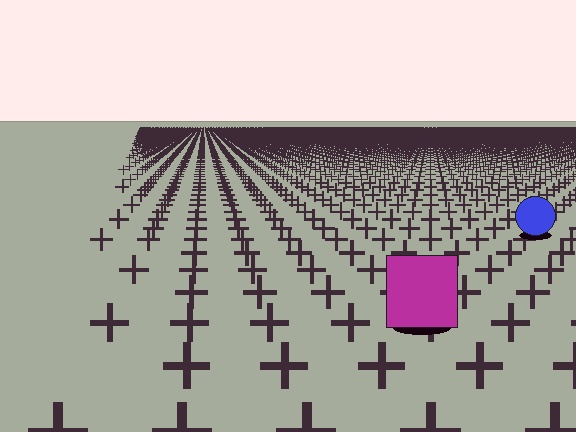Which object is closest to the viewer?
The magenta square is closest. The texture marks near it are larger and more spread out.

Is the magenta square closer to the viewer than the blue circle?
Yes. The magenta square is closer — you can tell from the texture gradient: the ground texture is coarser near it.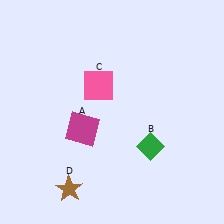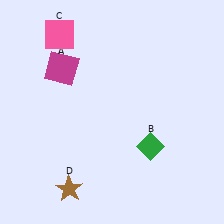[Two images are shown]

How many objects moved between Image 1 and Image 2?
2 objects moved between the two images.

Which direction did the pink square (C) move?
The pink square (C) moved up.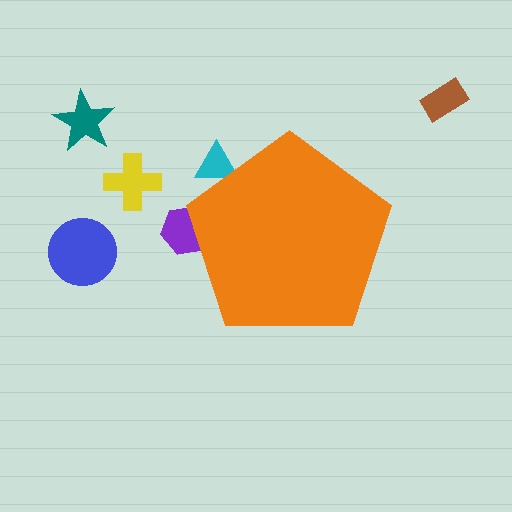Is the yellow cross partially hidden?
No, the yellow cross is fully visible.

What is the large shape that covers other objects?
An orange pentagon.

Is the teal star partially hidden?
No, the teal star is fully visible.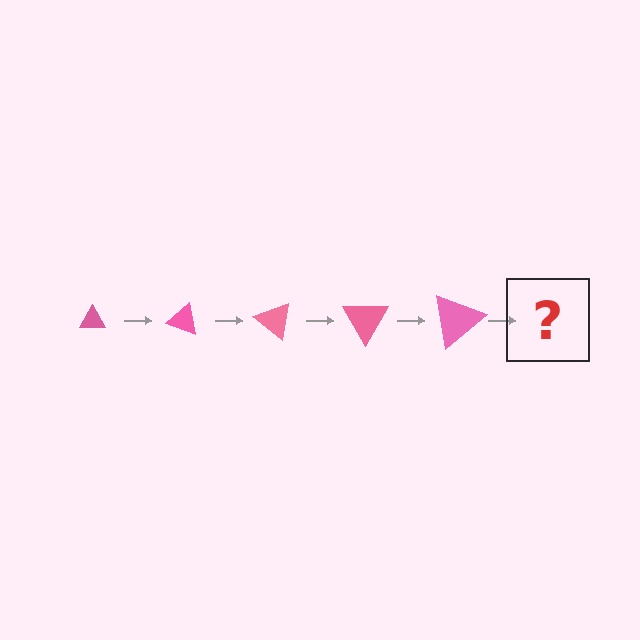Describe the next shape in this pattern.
It should be a triangle, larger than the previous one and rotated 100 degrees from the start.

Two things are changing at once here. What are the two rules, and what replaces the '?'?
The two rules are that the triangle grows larger each step and it rotates 20 degrees each step. The '?' should be a triangle, larger than the previous one and rotated 100 degrees from the start.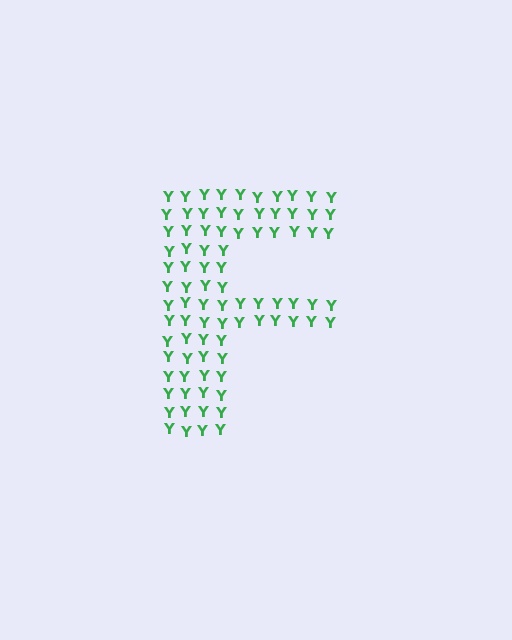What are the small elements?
The small elements are letter Y's.